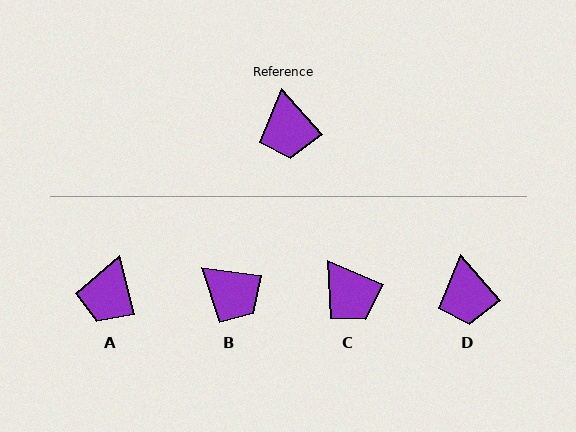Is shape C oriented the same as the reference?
No, it is off by about 25 degrees.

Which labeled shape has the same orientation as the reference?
D.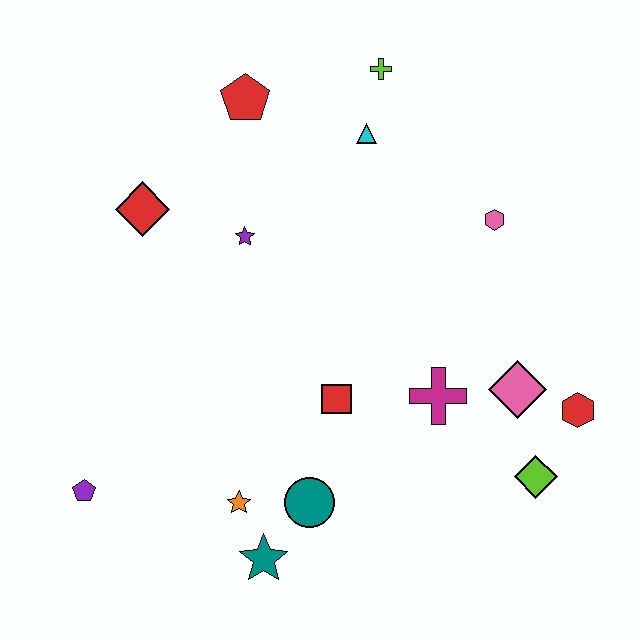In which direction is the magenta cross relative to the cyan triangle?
The magenta cross is below the cyan triangle.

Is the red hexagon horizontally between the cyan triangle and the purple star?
No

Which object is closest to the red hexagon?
The pink diamond is closest to the red hexagon.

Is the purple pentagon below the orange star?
No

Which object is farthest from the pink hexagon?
The purple pentagon is farthest from the pink hexagon.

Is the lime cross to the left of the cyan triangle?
No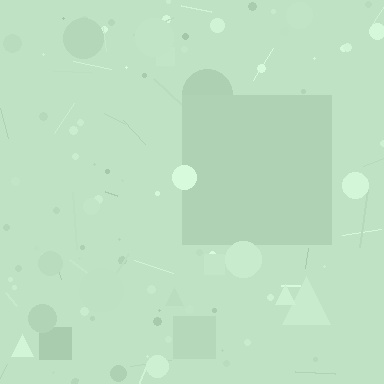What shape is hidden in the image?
A square is hidden in the image.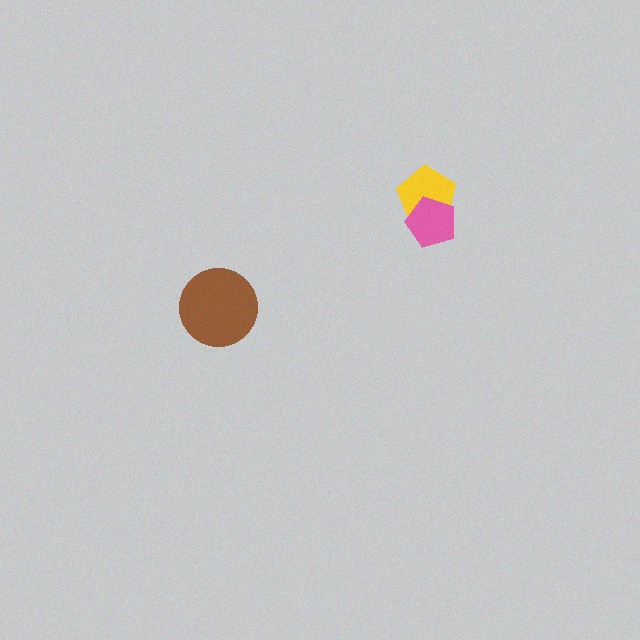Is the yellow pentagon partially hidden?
Yes, it is partially covered by another shape.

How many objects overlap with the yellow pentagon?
1 object overlaps with the yellow pentagon.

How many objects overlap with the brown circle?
0 objects overlap with the brown circle.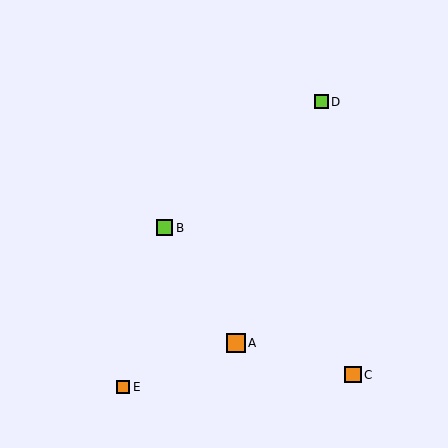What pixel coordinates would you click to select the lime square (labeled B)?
Click at (165, 228) to select the lime square B.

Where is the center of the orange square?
The center of the orange square is at (353, 375).